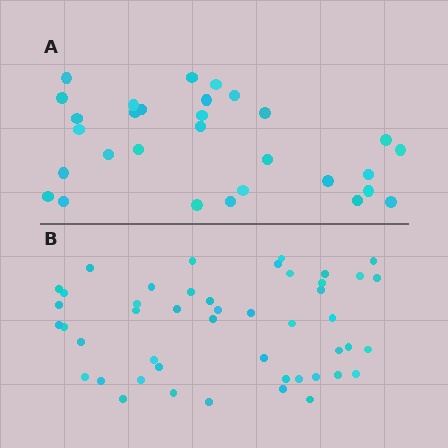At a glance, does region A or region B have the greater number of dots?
Region B (the bottom region) has more dots.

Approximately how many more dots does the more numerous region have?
Region B has approximately 15 more dots than region A.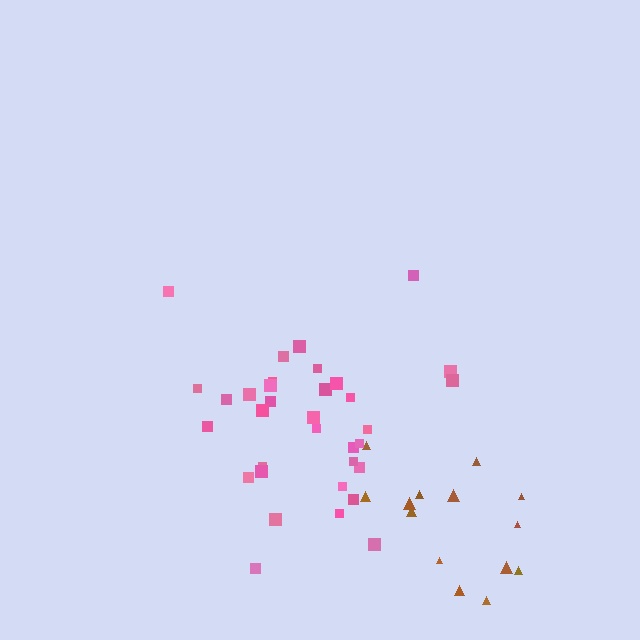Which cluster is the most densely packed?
Pink.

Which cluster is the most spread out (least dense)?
Brown.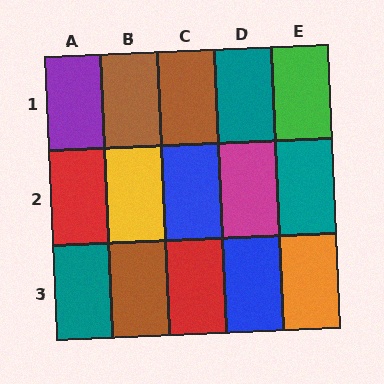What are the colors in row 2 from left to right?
Red, yellow, blue, magenta, teal.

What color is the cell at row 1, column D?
Teal.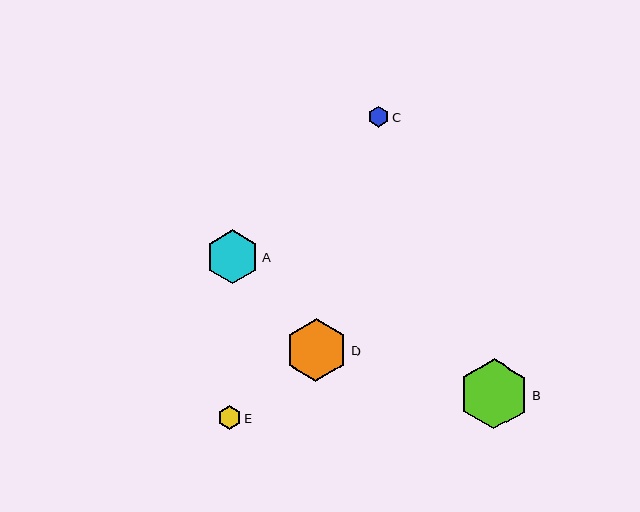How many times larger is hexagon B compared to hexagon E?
Hexagon B is approximately 3.0 times the size of hexagon E.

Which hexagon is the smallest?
Hexagon C is the smallest with a size of approximately 21 pixels.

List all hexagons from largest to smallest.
From largest to smallest: B, D, A, E, C.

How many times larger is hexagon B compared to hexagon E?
Hexagon B is approximately 3.0 times the size of hexagon E.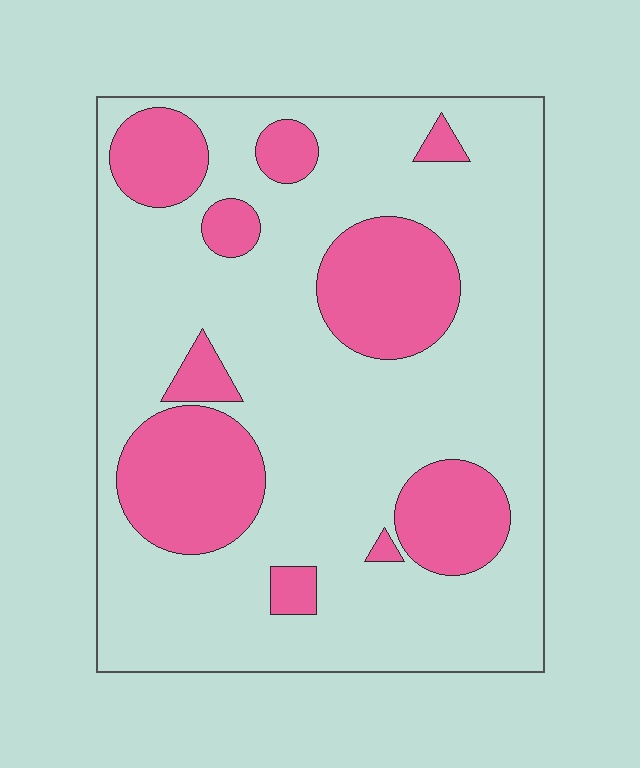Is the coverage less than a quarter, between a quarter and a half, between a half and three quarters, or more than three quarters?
Between a quarter and a half.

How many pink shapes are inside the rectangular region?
10.